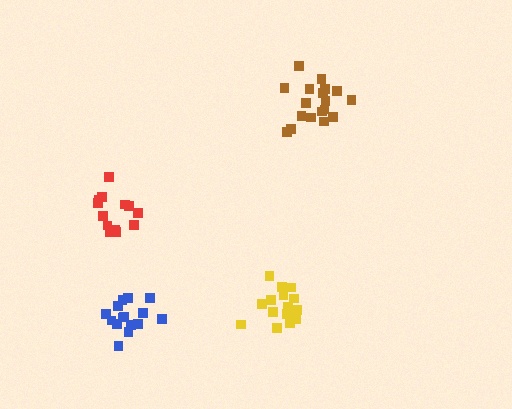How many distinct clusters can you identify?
There are 4 distinct clusters.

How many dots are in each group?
Group 1: 13 dots, Group 2: 16 dots, Group 3: 18 dots, Group 4: 15 dots (62 total).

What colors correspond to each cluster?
The clusters are colored: red, yellow, brown, blue.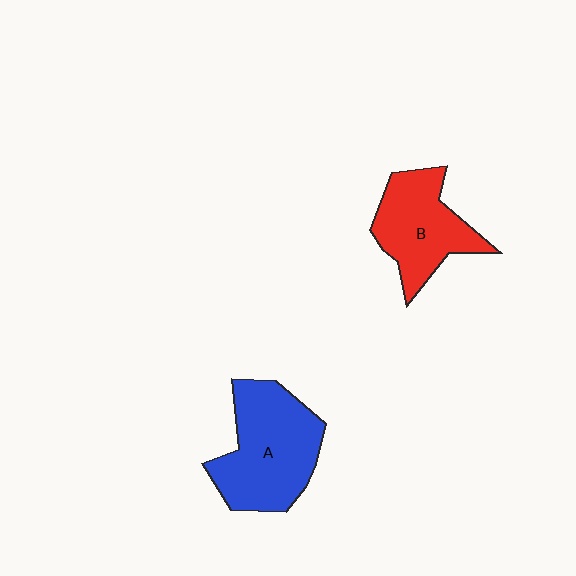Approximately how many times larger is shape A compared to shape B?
Approximately 1.3 times.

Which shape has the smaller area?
Shape B (red).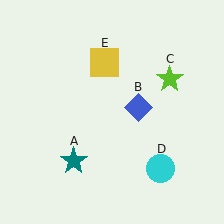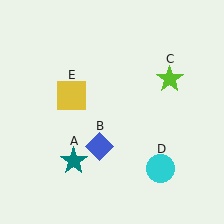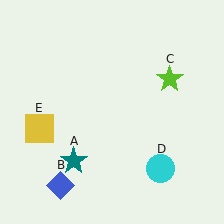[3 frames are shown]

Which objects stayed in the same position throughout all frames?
Teal star (object A) and lime star (object C) and cyan circle (object D) remained stationary.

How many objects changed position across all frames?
2 objects changed position: blue diamond (object B), yellow square (object E).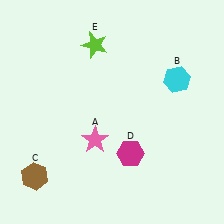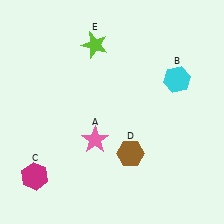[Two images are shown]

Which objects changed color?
C changed from brown to magenta. D changed from magenta to brown.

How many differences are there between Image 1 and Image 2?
There are 2 differences between the two images.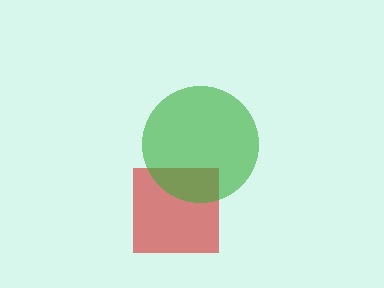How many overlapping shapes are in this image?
There are 2 overlapping shapes in the image.